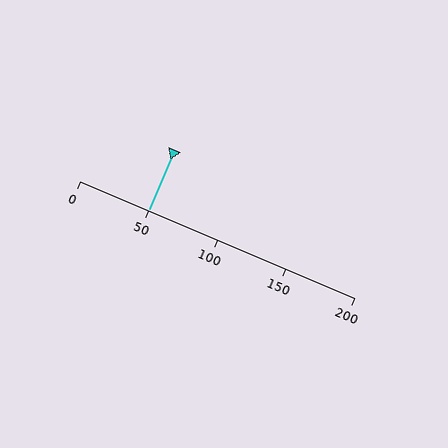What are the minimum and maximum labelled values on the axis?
The axis runs from 0 to 200.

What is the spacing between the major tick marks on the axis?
The major ticks are spaced 50 apart.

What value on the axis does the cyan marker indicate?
The marker indicates approximately 50.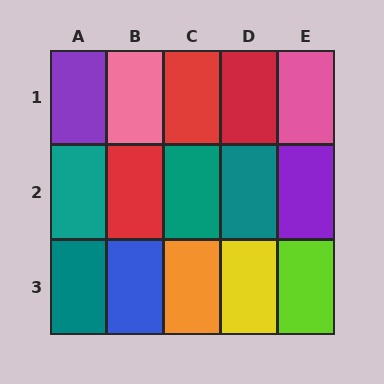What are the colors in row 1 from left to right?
Purple, pink, red, red, pink.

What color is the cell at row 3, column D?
Yellow.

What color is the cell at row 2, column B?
Red.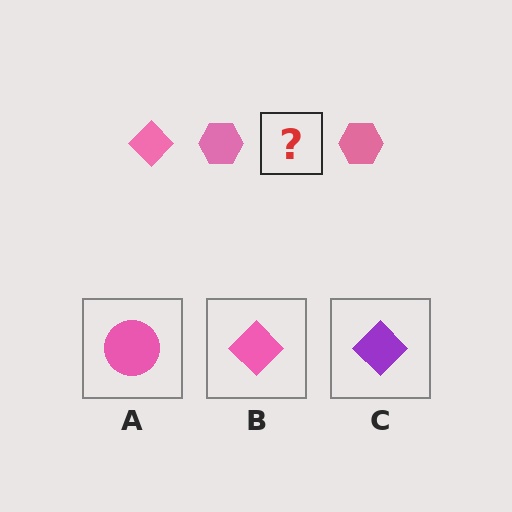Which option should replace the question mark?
Option B.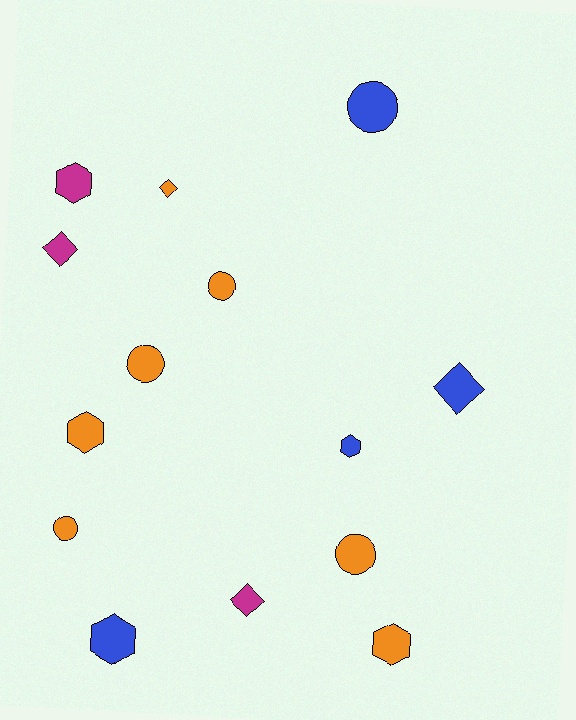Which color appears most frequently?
Orange, with 7 objects.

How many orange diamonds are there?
There is 1 orange diamond.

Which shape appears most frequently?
Circle, with 5 objects.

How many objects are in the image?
There are 14 objects.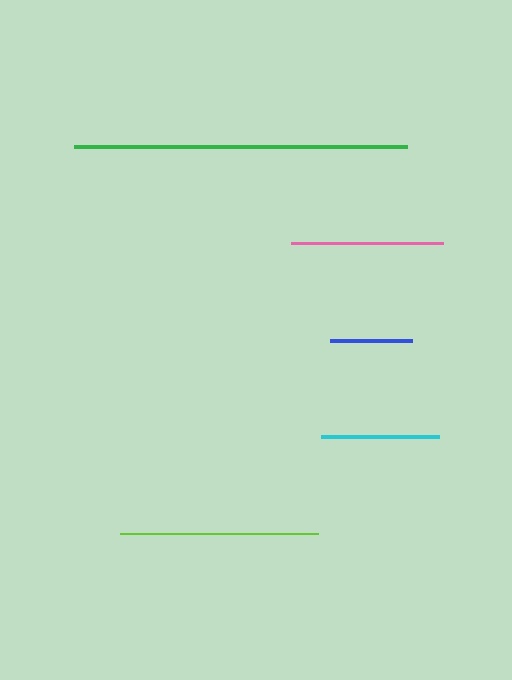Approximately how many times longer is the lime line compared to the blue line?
The lime line is approximately 2.4 times the length of the blue line.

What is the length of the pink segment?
The pink segment is approximately 152 pixels long.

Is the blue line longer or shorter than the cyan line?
The cyan line is longer than the blue line.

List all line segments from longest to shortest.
From longest to shortest: green, lime, pink, cyan, blue.